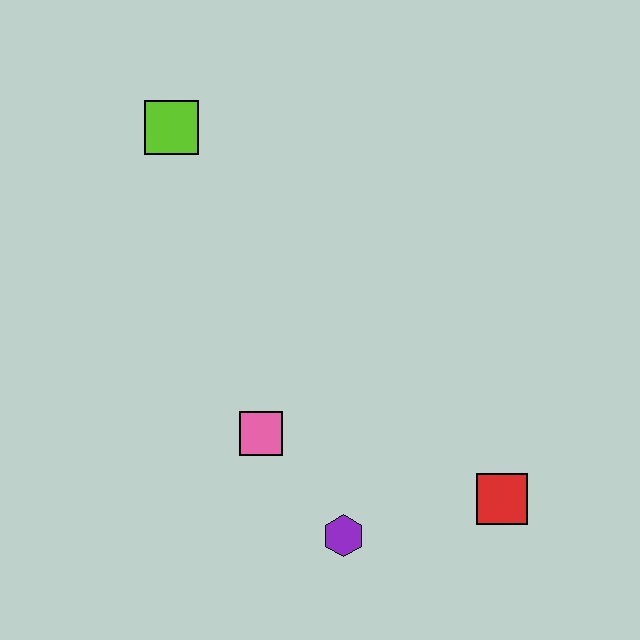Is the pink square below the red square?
No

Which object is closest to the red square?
The purple hexagon is closest to the red square.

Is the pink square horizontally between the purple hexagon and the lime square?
Yes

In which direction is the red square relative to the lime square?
The red square is below the lime square.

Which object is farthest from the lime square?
The red square is farthest from the lime square.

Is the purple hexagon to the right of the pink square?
Yes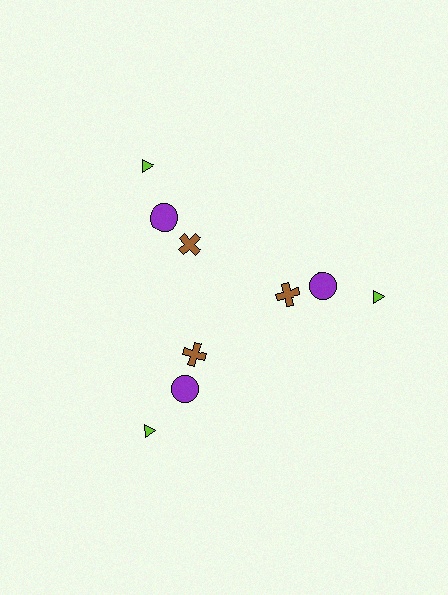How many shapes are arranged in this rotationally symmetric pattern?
There are 9 shapes, arranged in 3 groups of 3.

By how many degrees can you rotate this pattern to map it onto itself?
The pattern maps onto itself every 120 degrees of rotation.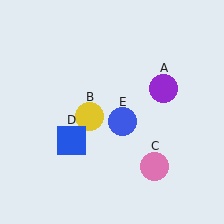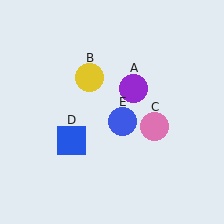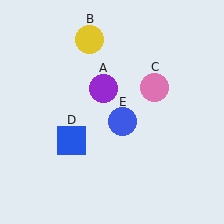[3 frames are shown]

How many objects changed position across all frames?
3 objects changed position: purple circle (object A), yellow circle (object B), pink circle (object C).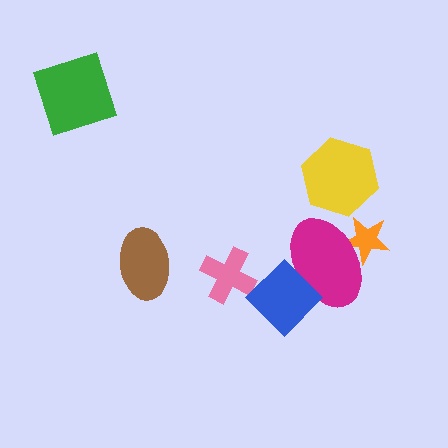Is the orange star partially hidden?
Yes, it is partially covered by another shape.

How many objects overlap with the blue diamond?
1 object overlaps with the blue diamond.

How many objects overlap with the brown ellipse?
0 objects overlap with the brown ellipse.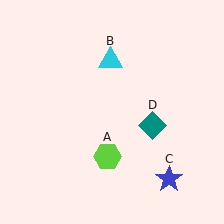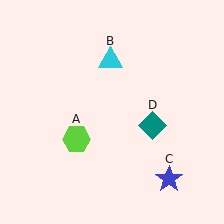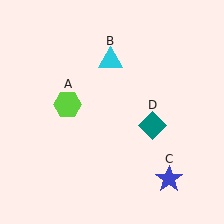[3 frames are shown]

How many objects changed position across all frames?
1 object changed position: lime hexagon (object A).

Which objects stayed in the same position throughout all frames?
Cyan triangle (object B) and blue star (object C) and teal diamond (object D) remained stationary.